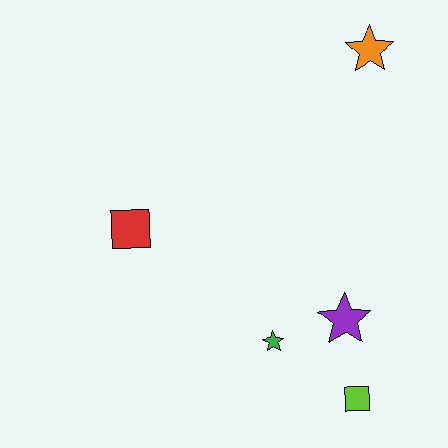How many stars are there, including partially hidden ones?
There are 3 stars.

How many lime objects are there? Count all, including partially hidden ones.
There is 1 lime object.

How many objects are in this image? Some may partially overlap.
There are 5 objects.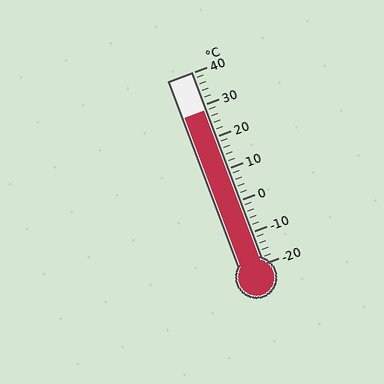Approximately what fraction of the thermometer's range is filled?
The thermometer is filled to approximately 80% of its range.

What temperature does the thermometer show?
The thermometer shows approximately 28°C.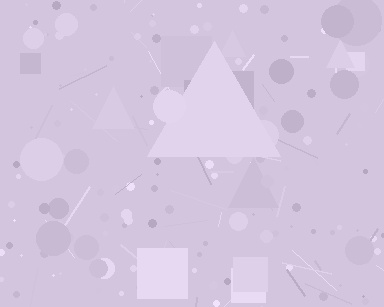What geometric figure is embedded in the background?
A triangle is embedded in the background.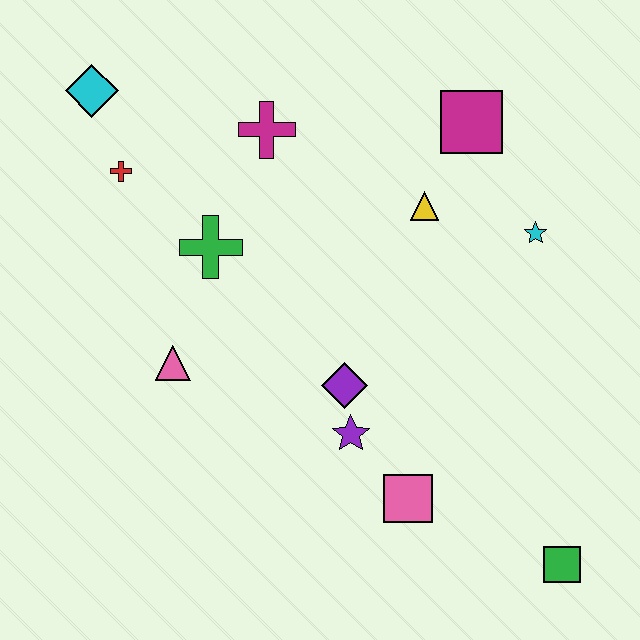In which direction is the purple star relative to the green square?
The purple star is to the left of the green square.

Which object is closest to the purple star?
The purple diamond is closest to the purple star.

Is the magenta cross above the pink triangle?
Yes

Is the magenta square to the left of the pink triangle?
No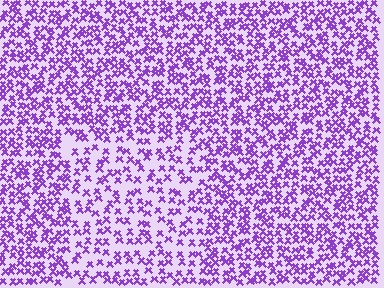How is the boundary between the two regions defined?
The boundary is defined by a change in element density (approximately 1.7x ratio). All elements are the same color, size, and shape.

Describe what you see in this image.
The image contains small purple elements arranged at two different densities. A rectangle-shaped region is visible where the elements are less densely packed than the surrounding area.